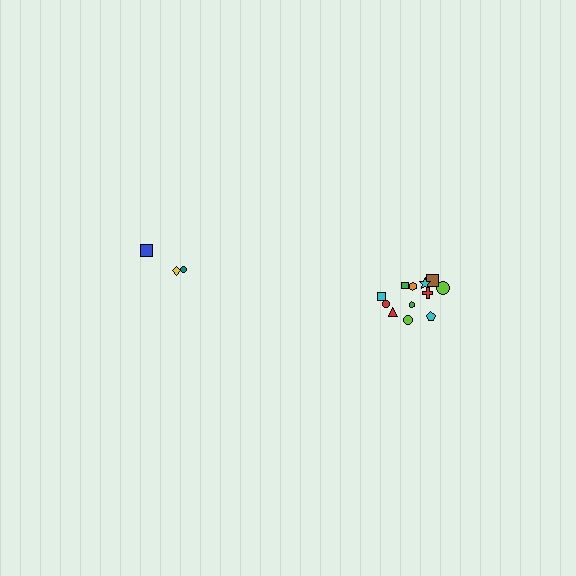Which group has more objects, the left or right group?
The right group.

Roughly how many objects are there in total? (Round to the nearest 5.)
Roughly 15 objects in total.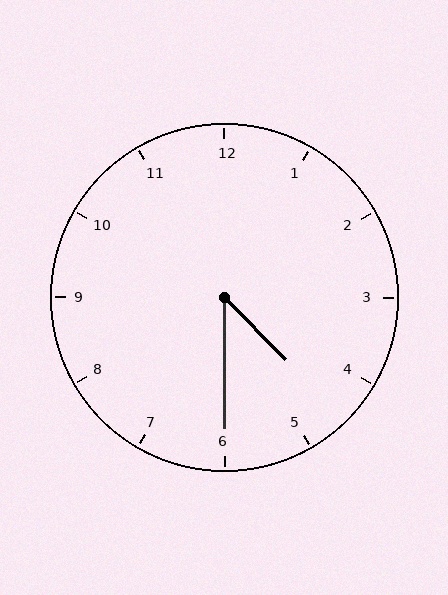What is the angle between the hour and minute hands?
Approximately 45 degrees.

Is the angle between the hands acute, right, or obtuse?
It is acute.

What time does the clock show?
4:30.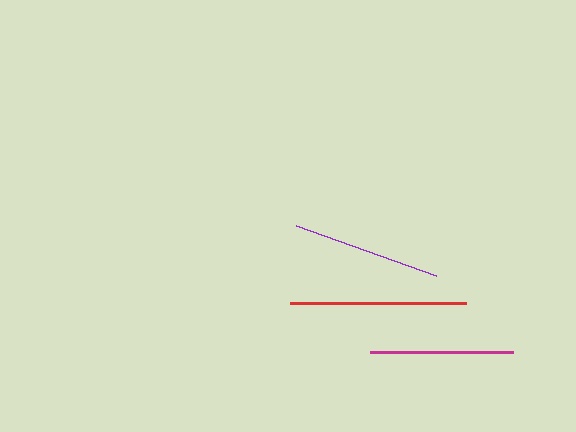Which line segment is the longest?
The red line is the longest at approximately 176 pixels.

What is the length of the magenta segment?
The magenta segment is approximately 143 pixels long.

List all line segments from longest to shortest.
From longest to shortest: red, purple, magenta.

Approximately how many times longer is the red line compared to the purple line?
The red line is approximately 1.2 times the length of the purple line.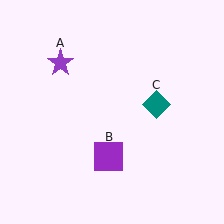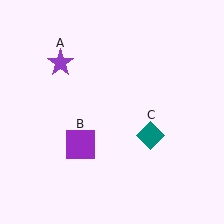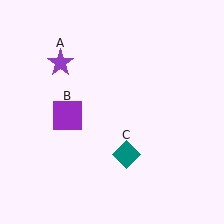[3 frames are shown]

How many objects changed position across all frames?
2 objects changed position: purple square (object B), teal diamond (object C).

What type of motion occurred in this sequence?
The purple square (object B), teal diamond (object C) rotated clockwise around the center of the scene.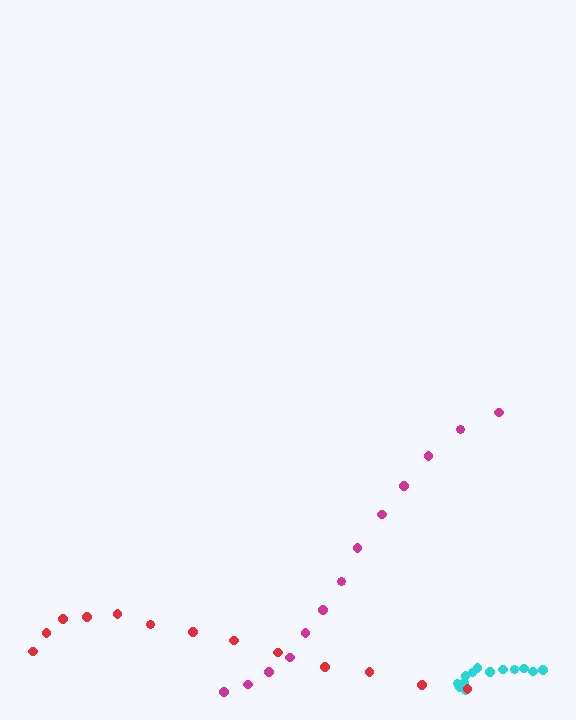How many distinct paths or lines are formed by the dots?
There are 3 distinct paths.